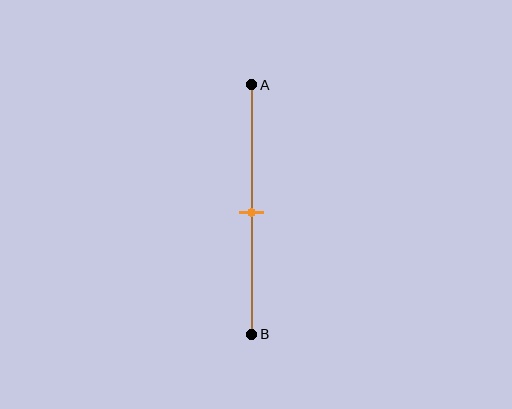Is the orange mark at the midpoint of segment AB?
Yes, the mark is approximately at the midpoint.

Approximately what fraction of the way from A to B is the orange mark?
The orange mark is approximately 50% of the way from A to B.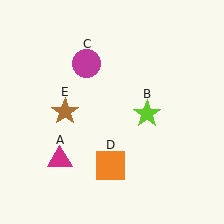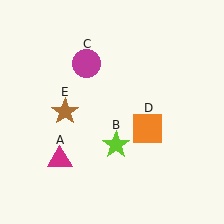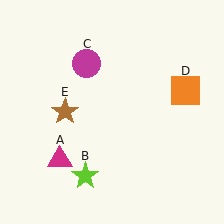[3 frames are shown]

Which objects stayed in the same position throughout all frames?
Magenta triangle (object A) and magenta circle (object C) and brown star (object E) remained stationary.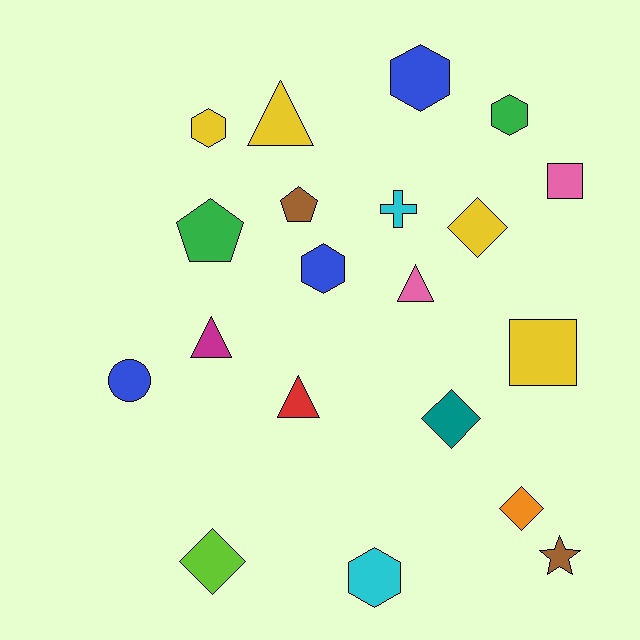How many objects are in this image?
There are 20 objects.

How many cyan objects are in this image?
There are 2 cyan objects.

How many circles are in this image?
There is 1 circle.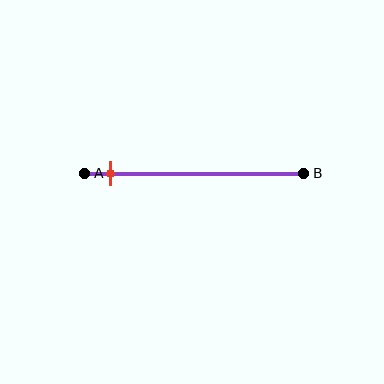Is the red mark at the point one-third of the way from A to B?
No, the mark is at about 10% from A, not at the 33% one-third point.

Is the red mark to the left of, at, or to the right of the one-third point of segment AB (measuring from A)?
The red mark is to the left of the one-third point of segment AB.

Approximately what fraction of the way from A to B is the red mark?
The red mark is approximately 10% of the way from A to B.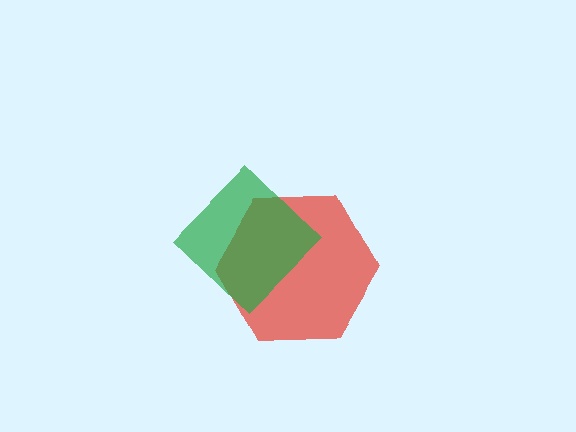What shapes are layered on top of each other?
The layered shapes are: a red hexagon, a green diamond.